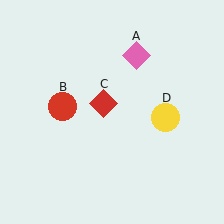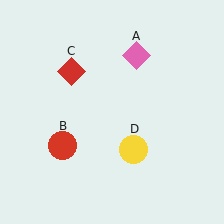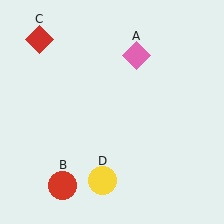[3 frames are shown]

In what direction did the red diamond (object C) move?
The red diamond (object C) moved up and to the left.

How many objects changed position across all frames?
3 objects changed position: red circle (object B), red diamond (object C), yellow circle (object D).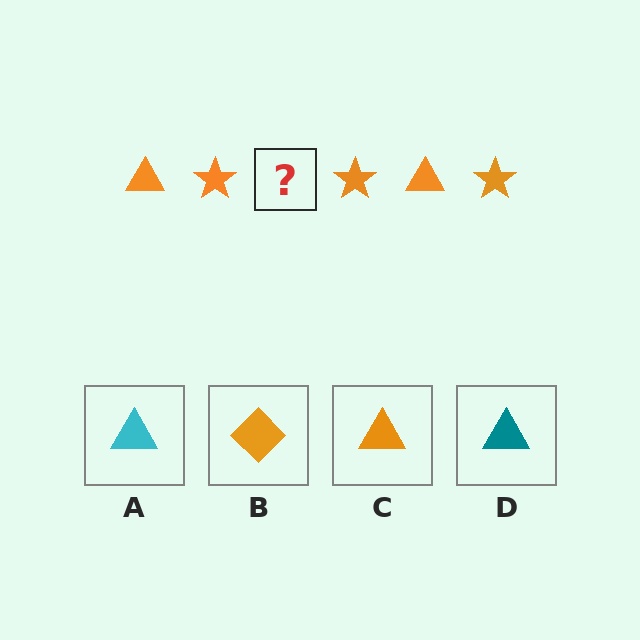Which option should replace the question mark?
Option C.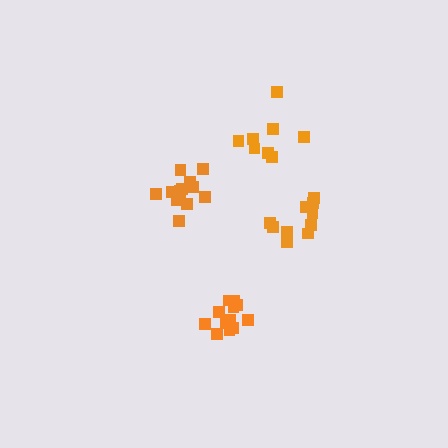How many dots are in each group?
Group 1: 8 dots, Group 2: 10 dots, Group 3: 12 dots, Group 4: 13 dots (43 total).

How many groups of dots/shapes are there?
There are 4 groups.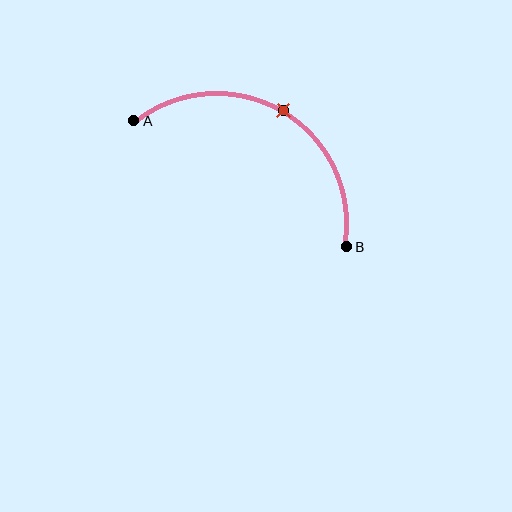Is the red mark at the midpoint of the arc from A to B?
Yes. The red mark lies on the arc at equal arc-length from both A and B — it is the arc midpoint.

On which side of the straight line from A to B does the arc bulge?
The arc bulges above the straight line connecting A and B.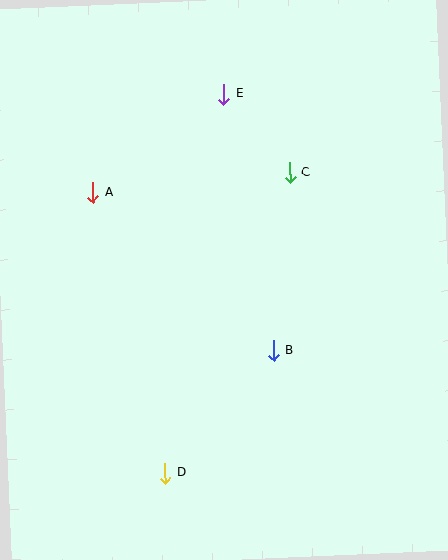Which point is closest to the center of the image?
Point B at (273, 351) is closest to the center.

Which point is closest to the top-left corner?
Point A is closest to the top-left corner.